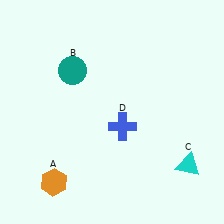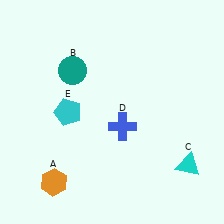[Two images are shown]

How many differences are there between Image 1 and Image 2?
There is 1 difference between the two images.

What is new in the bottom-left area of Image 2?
A cyan pentagon (E) was added in the bottom-left area of Image 2.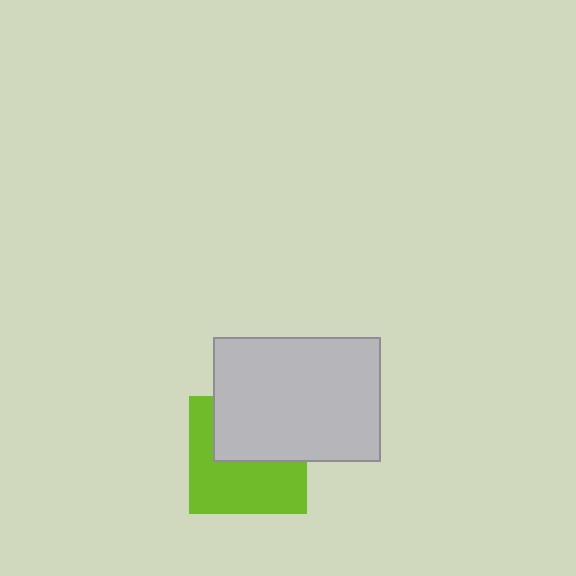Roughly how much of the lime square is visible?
About half of it is visible (roughly 55%).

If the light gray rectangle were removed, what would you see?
You would see the complete lime square.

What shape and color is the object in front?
The object in front is a light gray rectangle.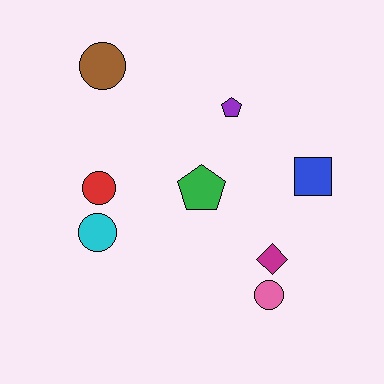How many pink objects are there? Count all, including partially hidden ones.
There is 1 pink object.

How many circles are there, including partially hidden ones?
There are 4 circles.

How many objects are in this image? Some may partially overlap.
There are 8 objects.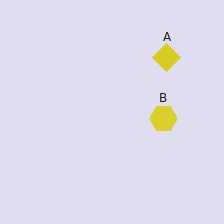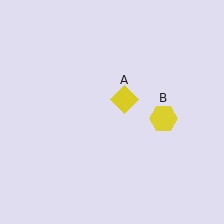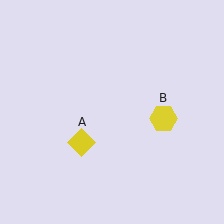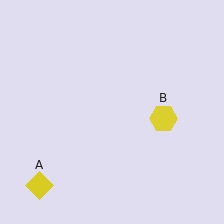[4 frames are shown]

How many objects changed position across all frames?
1 object changed position: yellow diamond (object A).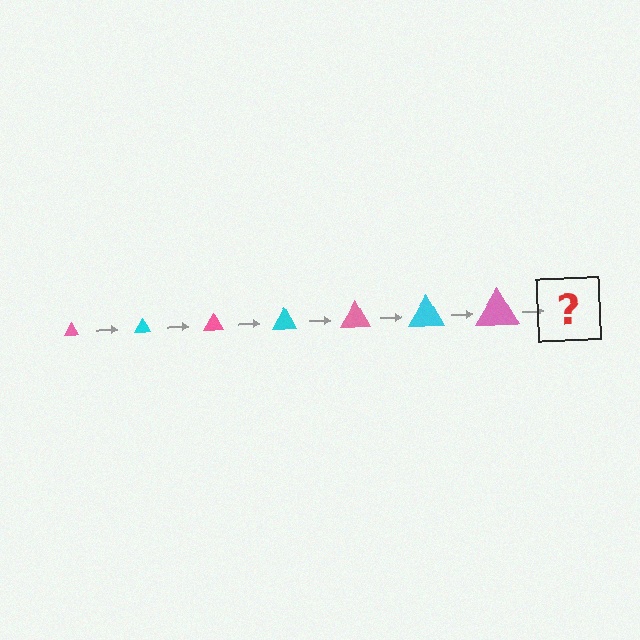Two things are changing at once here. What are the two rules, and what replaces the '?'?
The two rules are that the triangle grows larger each step and the color cycles through pink and cyan. The '?' should be a cyan triangle, larger than the previous one.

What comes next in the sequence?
The next element should be a cyan triangle, larger than the previous one.